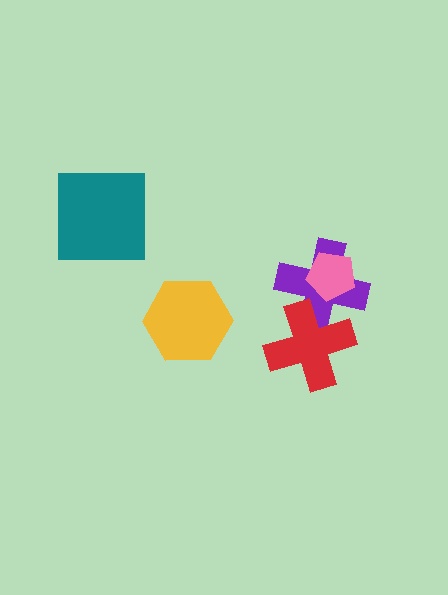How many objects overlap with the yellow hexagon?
0 objects overlap with the yellow hexagon.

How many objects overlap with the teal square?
0 objects overlap with the teal square.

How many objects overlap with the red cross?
1 object overlaps with the red cross.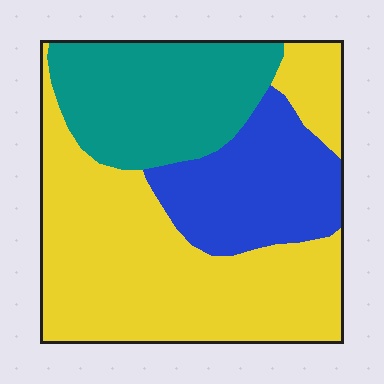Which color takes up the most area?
Yellow, at roughly 50%.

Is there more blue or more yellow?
Yellow.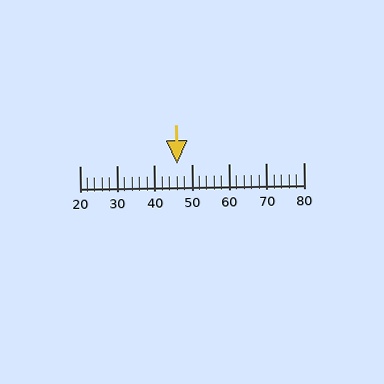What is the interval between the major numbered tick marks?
The major tick marks are spaced 10 units apart.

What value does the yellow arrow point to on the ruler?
The yellow arrow points to approximately 46.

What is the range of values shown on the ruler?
The ruler shows values from 20 to 80.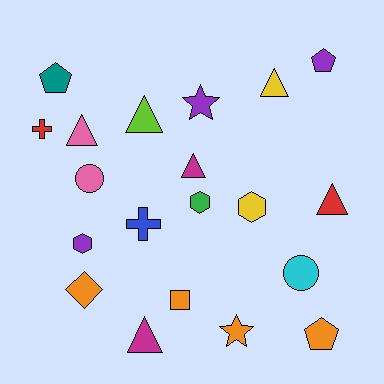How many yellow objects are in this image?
There are 2 yellow objects.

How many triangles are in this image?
There are 6 triangles.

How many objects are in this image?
There are 20 objects.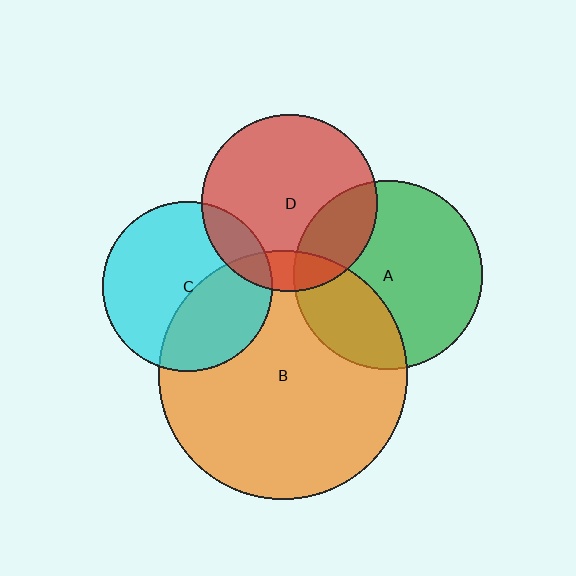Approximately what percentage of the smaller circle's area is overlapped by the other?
Approximately 40%.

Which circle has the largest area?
Circle B (orange).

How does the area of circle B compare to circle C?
Approximately 2.2 times.